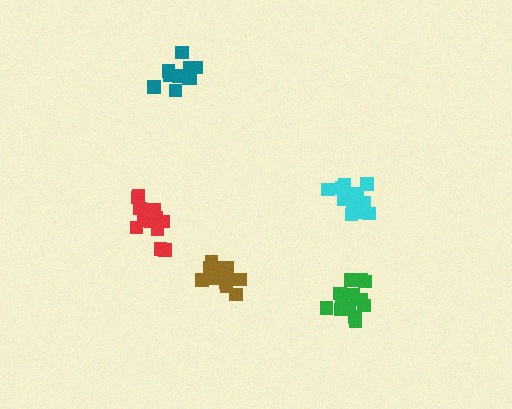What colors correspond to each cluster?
The clusters are colored: cyan, green, brown, teal, red.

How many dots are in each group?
Group 1: 15 dots, Group 2: 13 dots, Group 3: 13 dots, Group 4: 11 dots, Group 5: 15 dots (67 total).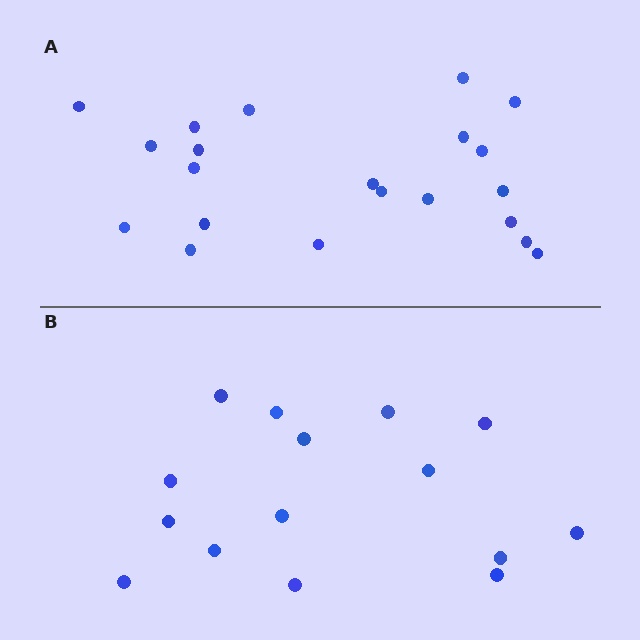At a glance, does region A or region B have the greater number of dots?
Region A (the top region) has more dots.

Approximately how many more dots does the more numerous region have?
Region A has about 6 more dots than region B.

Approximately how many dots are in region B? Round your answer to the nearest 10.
About 20 dots. (The exact count is 15, which rounds to 20.)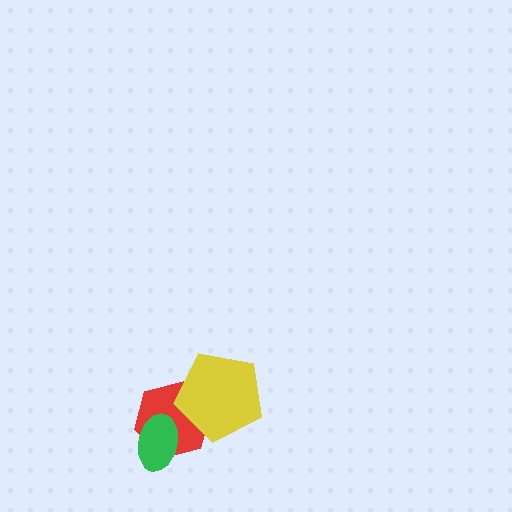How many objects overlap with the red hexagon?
2 objects overlap with the red hexagon.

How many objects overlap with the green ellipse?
1 object overlaps with the green ellipse.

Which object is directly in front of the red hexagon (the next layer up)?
The yellow pentagon is directly in front of the red hexagon.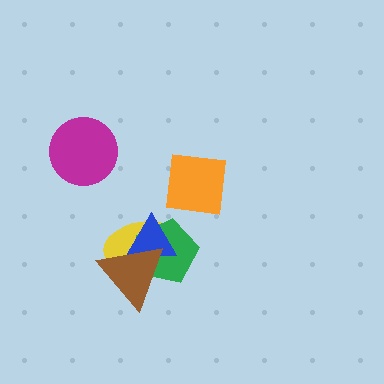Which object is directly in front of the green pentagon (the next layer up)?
The blue triangle is directly in front of the green pentagon.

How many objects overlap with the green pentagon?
3 objects overlap with the green pentagon.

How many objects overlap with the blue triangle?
3 objects overlap with the blue triangle.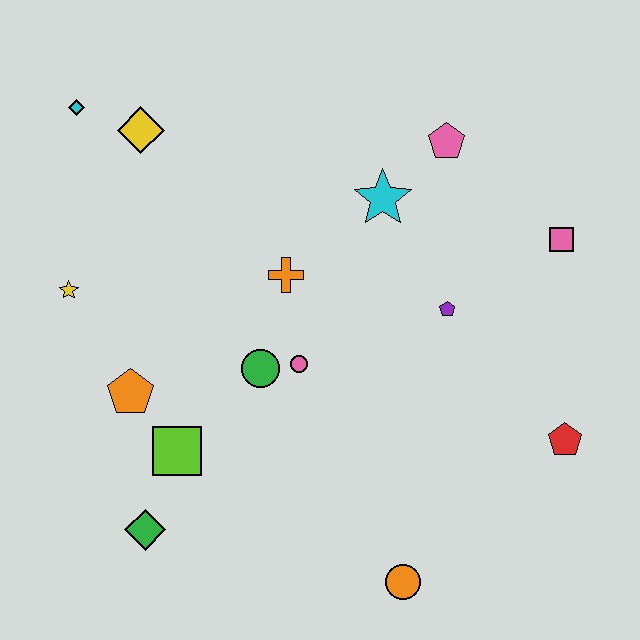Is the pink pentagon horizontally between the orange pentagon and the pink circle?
No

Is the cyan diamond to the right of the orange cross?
No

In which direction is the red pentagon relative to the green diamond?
The red pentagon is to the right of the green diamond.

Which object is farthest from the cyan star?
The green diamond is farthest from the cyan star.